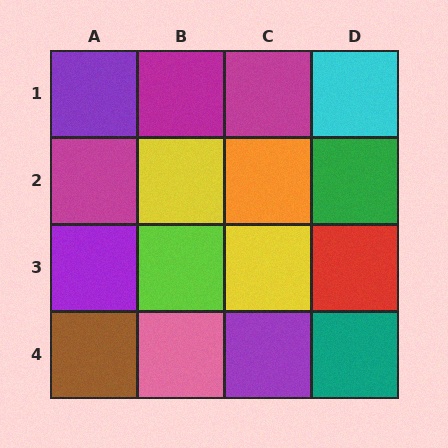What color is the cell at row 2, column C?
Orange.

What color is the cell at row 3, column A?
Purple.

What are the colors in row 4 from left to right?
Brown, pink, purple, teal.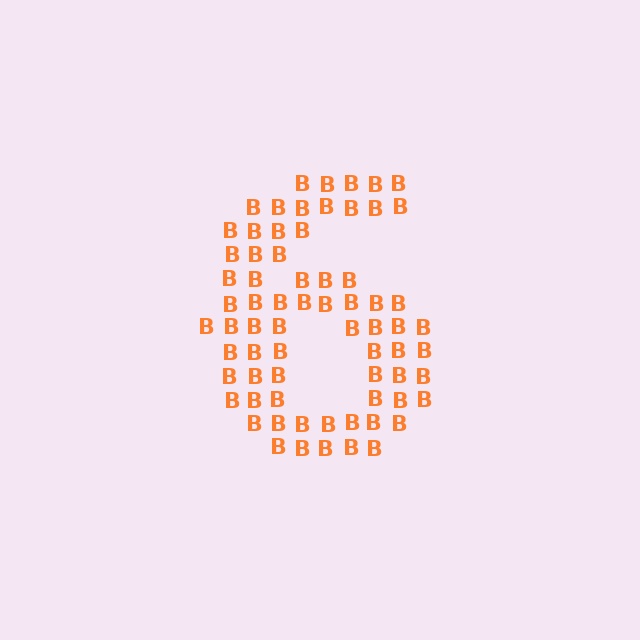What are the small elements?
The small elements are letter B's.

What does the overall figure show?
The overall figure shows the digit 6.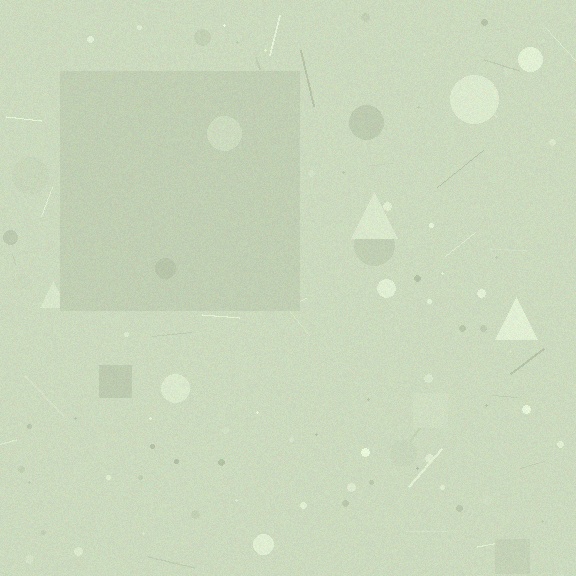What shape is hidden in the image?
A square is hidden in the image.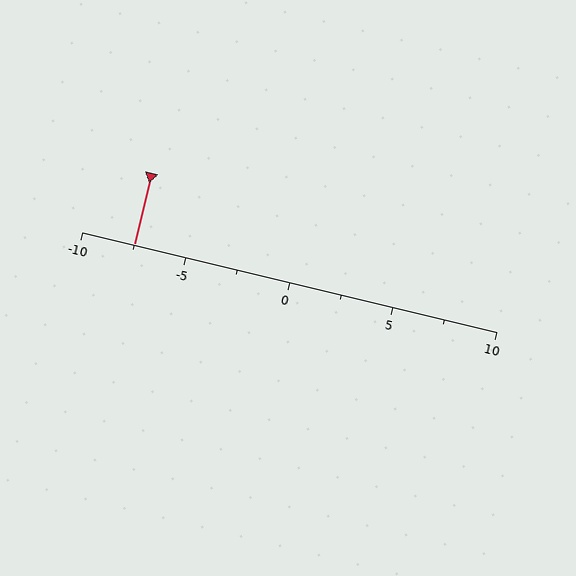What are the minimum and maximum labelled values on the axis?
The axis runs from -10 to 10.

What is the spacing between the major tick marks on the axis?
The major ticks are spaced 5 apart.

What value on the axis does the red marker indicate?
The marker indicates approximately -7.5.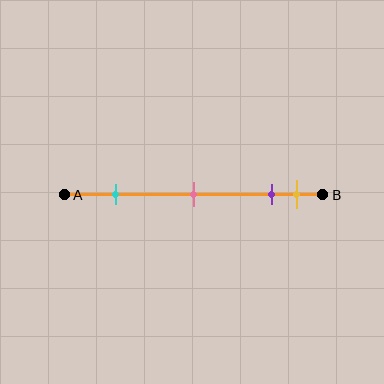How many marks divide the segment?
There are 4 marks dividing the segment.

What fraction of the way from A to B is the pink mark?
The pink mark is approximately 50% (0.5) of the way from A to B.